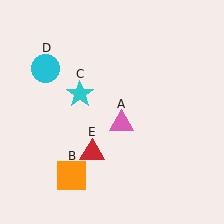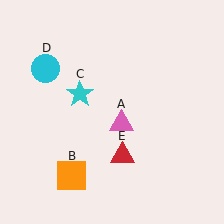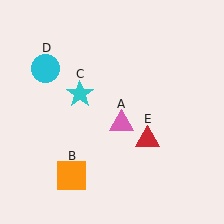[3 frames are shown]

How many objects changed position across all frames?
1 object changed position: red triangle (object E).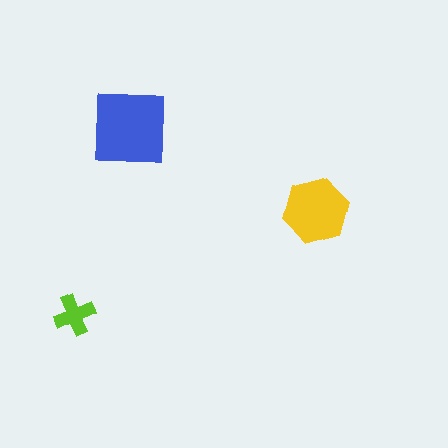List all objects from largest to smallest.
The blue square, the yellow hexagon, the lime cross.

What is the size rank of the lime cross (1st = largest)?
3rd.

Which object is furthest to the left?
The lime cross is leftmost.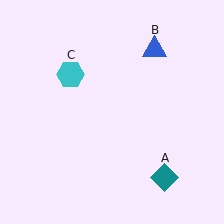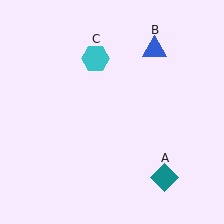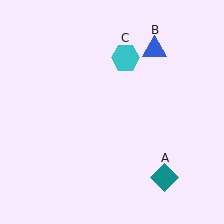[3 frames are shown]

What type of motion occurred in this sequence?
The cyan hexagon (object C) rotated clockwise around the center of the scene.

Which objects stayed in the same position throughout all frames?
Teal diamond (object A) and blue triangle (object B) remained stationary.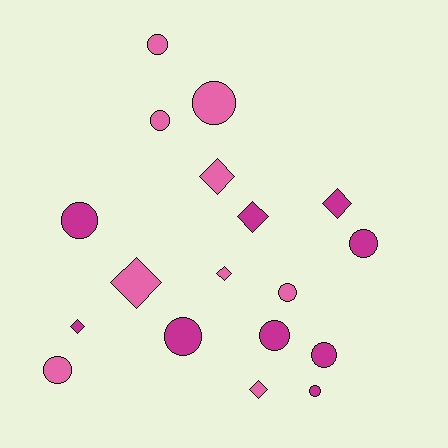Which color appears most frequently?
Magenta, with 9 objects.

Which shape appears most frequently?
Circle, with 11 objects.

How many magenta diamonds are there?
There are 3 magenta diamonds.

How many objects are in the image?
There are 18 objects.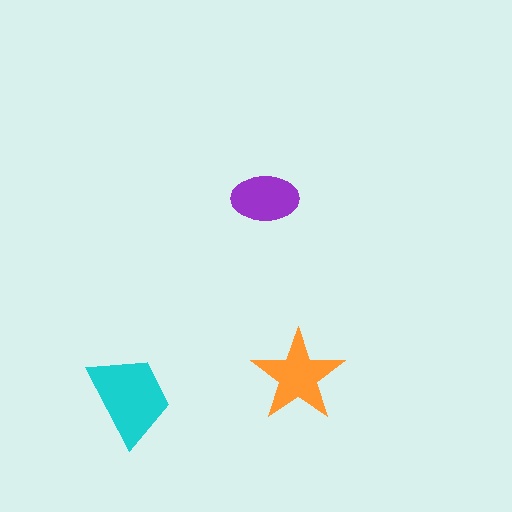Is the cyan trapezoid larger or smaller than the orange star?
Larger.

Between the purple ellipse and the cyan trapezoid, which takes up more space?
The cyan trapezoid.